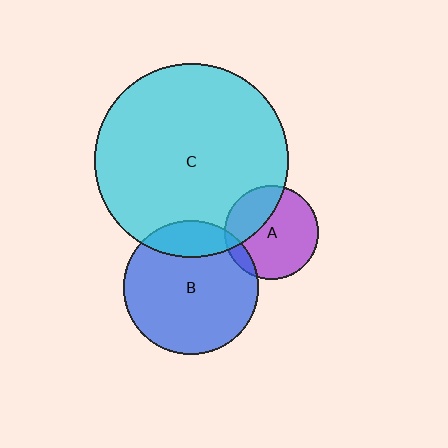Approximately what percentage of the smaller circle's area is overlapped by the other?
Approximately 30%.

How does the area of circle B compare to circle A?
Approximately 2.0 times.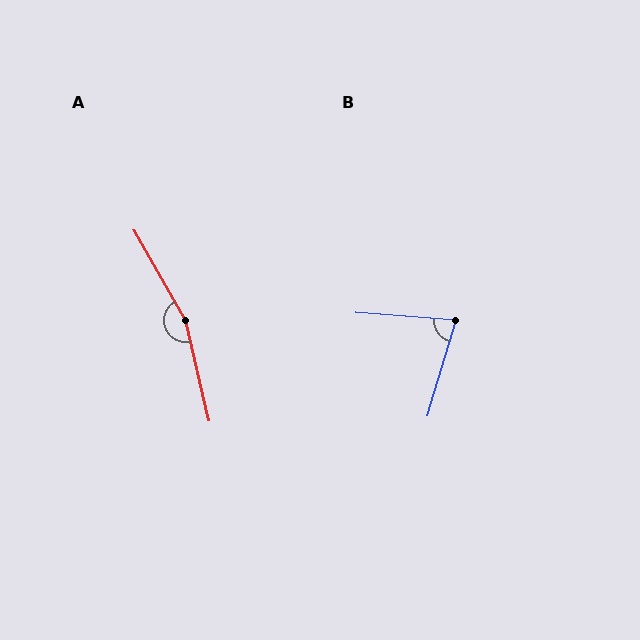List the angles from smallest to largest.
B (78°), A (164°).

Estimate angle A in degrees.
Approximately 164 degrees.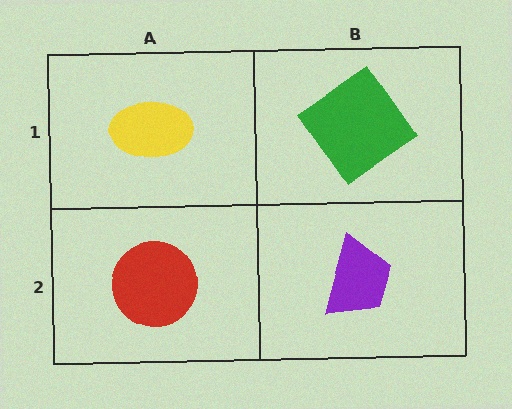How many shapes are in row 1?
2 shapes.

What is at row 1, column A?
A yellow ellipse.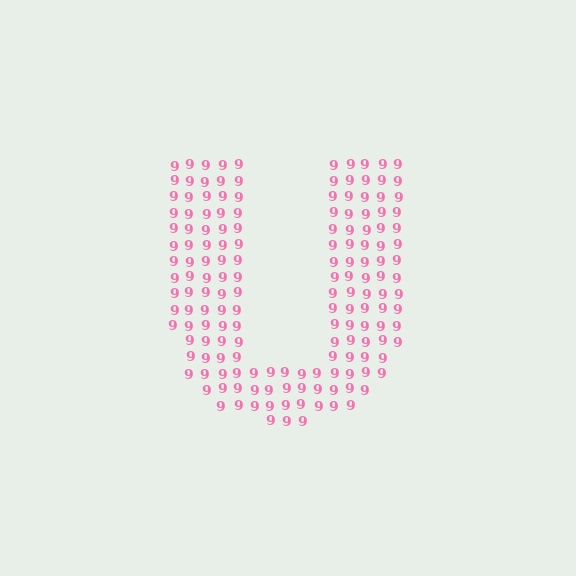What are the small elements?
The small elements are digit 9's.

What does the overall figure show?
The overall figure shows the letter U.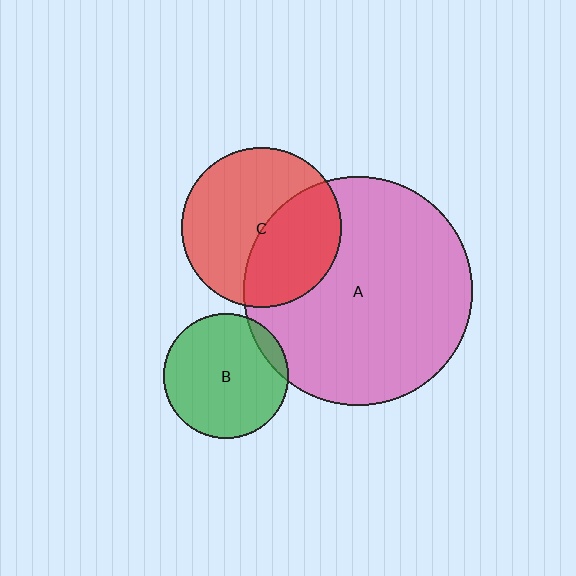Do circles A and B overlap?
Yes.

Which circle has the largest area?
Circle A (pink).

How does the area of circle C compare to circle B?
Approximately 1.6 times.